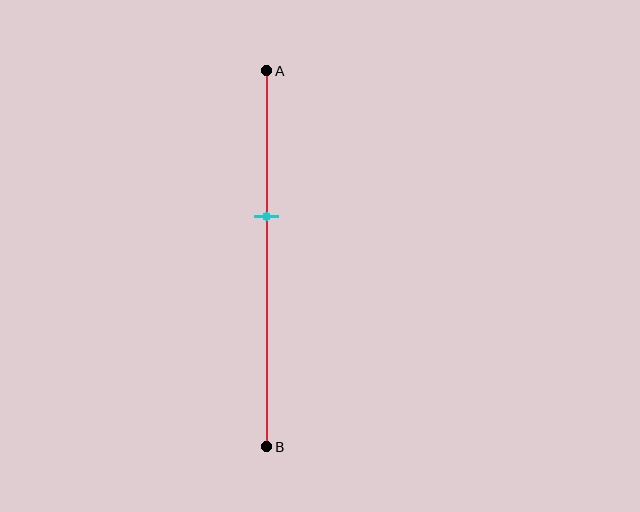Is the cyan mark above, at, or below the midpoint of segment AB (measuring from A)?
The cyan mark is above the midpoint of segment AB.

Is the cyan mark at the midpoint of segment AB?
No, the mark is at about 40% from A, not at the 50% midpoint.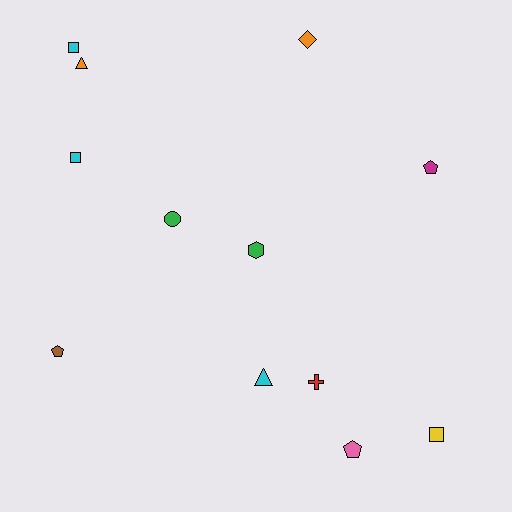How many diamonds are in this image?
There is 1 diamond.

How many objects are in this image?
There are 12 objects.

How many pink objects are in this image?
There is 1 pink object.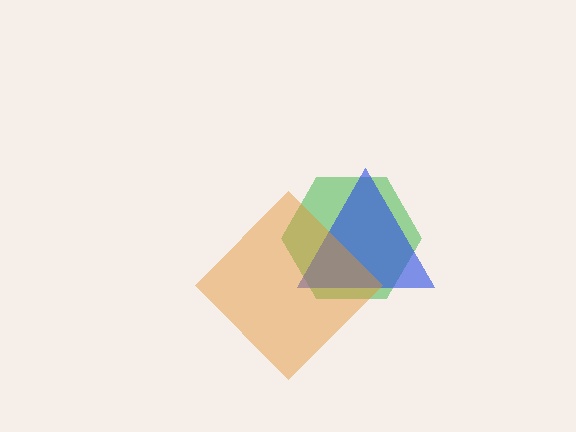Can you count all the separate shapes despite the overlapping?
Yes, there are 3 separate shapes.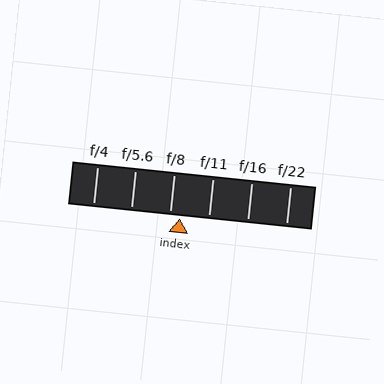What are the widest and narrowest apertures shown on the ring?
The widest aperture shown is f/4 and the narrowest is f/22.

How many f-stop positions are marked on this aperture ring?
There are 6 f-stop positions marked.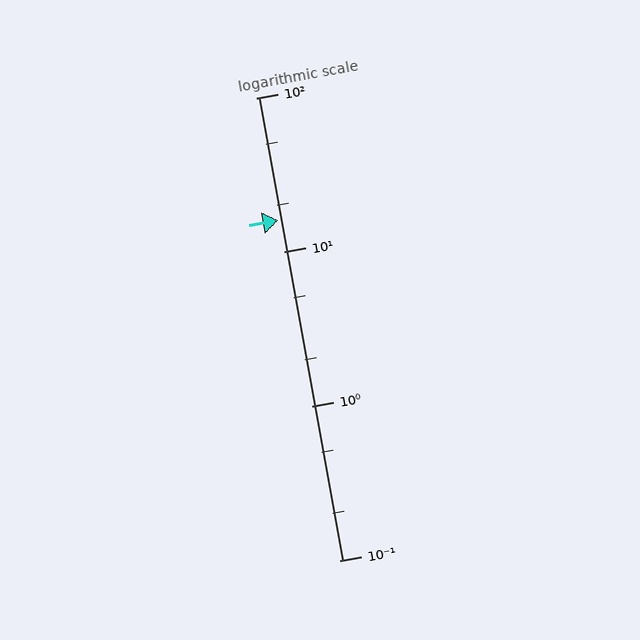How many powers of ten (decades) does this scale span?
The scale spans 3 decades, from 0.1 to 100.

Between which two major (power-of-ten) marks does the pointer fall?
The pointer is between 10 and 100.